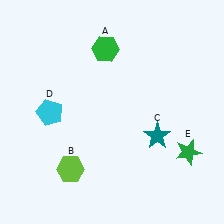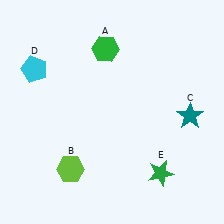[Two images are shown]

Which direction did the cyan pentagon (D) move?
The cyan pentagon (D) moved up.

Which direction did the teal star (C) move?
The teal star (C) moved right.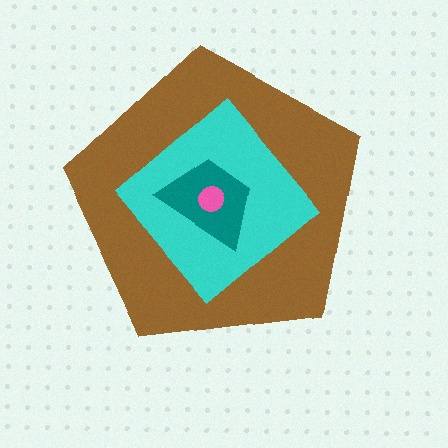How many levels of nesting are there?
4.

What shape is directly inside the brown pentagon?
The cyan diamond.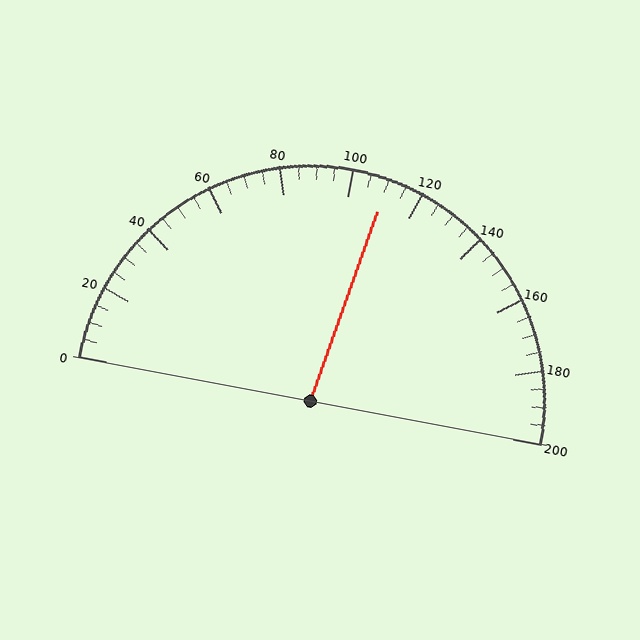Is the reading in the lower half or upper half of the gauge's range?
The reading is in the upper half of the range (0 to 200).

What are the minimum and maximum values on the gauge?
The gauge ranges from 0 to 200.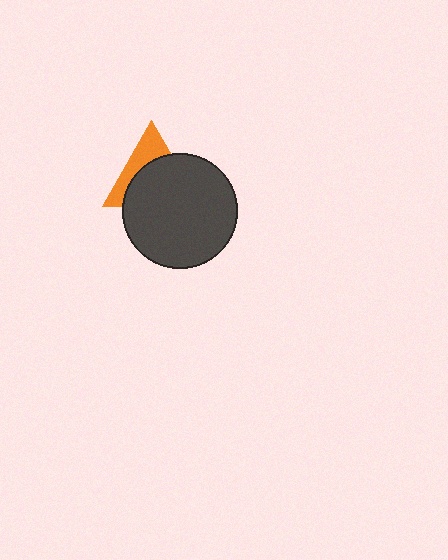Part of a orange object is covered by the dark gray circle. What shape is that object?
It is a triangle.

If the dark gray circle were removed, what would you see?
You would see the complete orange triangle.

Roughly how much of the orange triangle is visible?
A small part of it is visible (roughly 37%).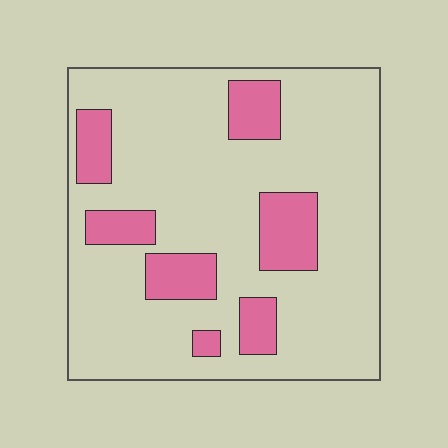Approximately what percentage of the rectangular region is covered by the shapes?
Approximately 20%.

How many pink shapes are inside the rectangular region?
7.